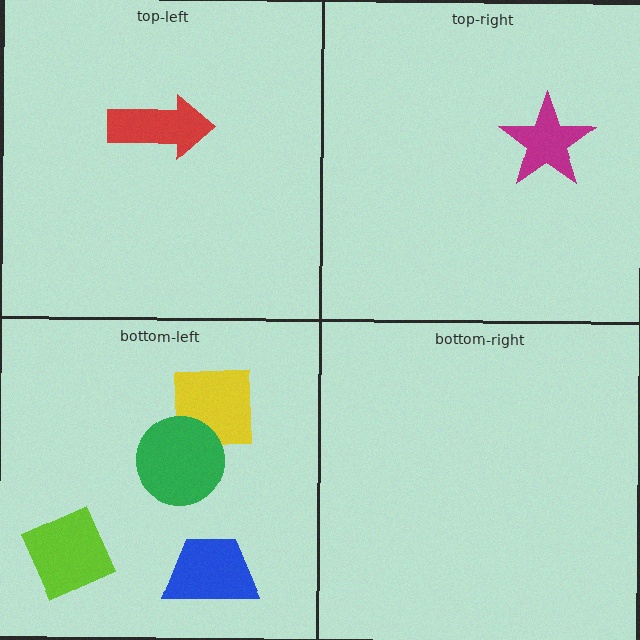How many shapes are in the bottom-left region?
4.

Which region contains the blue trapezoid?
The bottom-left region.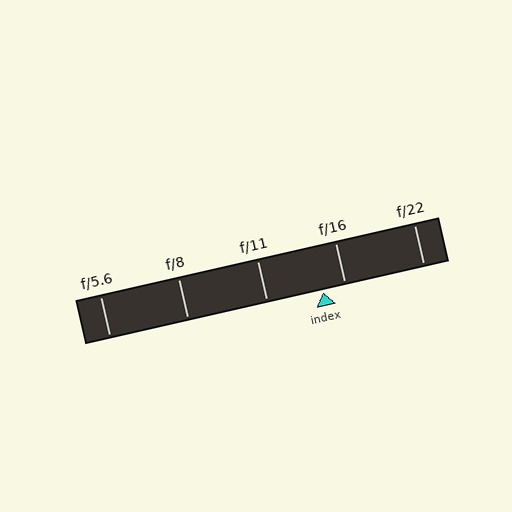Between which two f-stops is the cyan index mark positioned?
The index mark is between f/11 and f/16.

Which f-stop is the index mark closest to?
The index mark is closest to f/16.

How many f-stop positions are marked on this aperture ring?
There are 5 f-stop positions marked.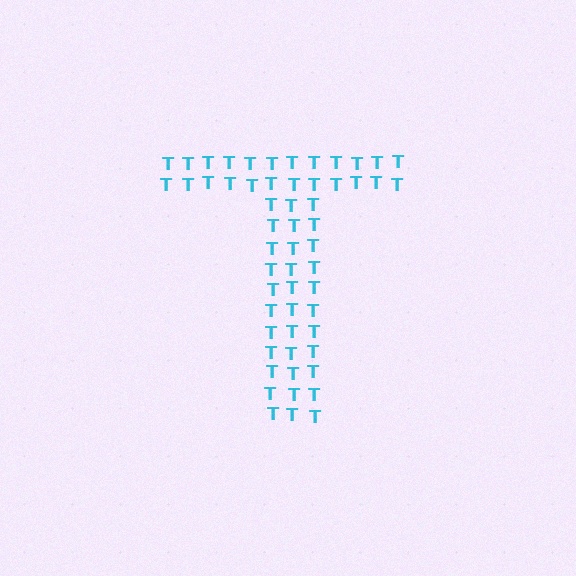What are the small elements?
The small elements are letter T's.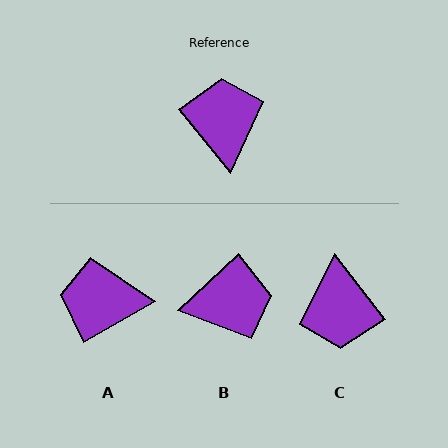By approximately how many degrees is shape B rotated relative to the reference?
Approximately 86 degrees clockwise.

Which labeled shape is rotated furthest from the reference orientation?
C, about 178 degrees away.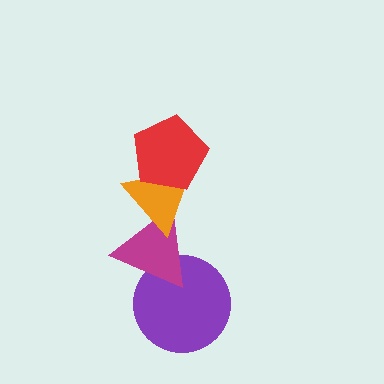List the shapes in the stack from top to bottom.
From top to bottom: the red pentagon, the orange triangle, the magenta triangle, the purple circle.